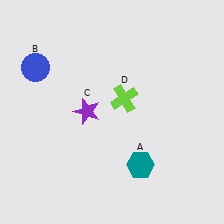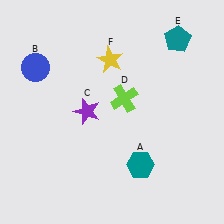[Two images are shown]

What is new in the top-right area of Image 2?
A teal pentagon (E) was added in the top-right area of Image 2.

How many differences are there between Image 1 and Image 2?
There are 2 differences between the two images.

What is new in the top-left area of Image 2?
A yellow star (F) was added in the top-left area of Image 2.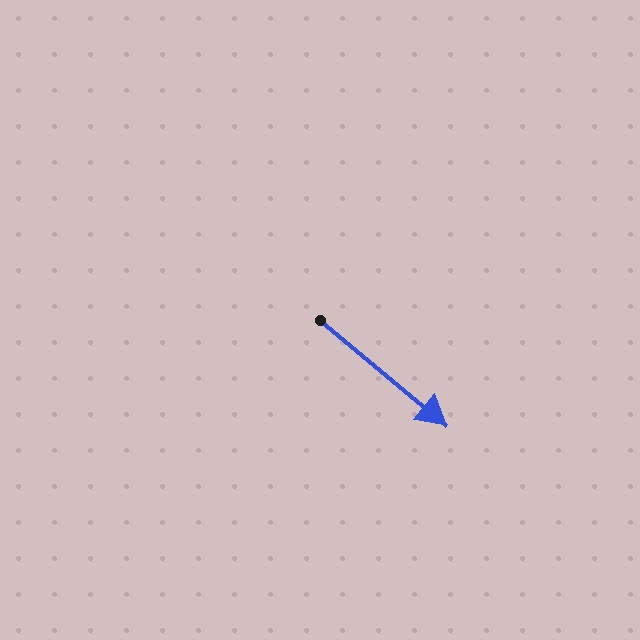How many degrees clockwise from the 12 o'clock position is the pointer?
Approximately 130 degrees.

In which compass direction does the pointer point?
Southeast.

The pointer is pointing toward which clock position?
Roughly 4 o'clock.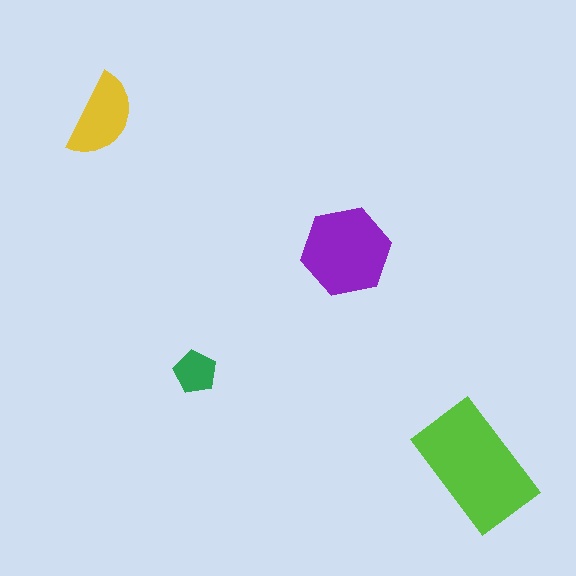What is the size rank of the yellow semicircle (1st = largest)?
3rd.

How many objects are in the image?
There are 4 objects in the image.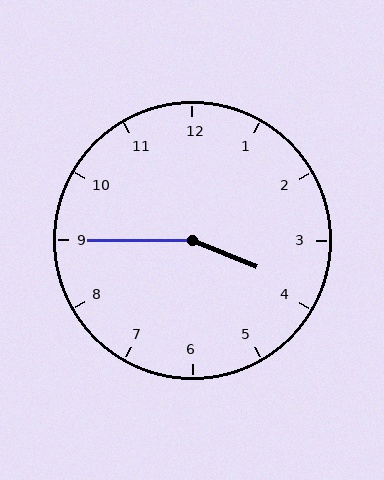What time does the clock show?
3:45.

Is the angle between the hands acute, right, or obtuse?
It is obtuse.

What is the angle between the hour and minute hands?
Approximately 158 degrees.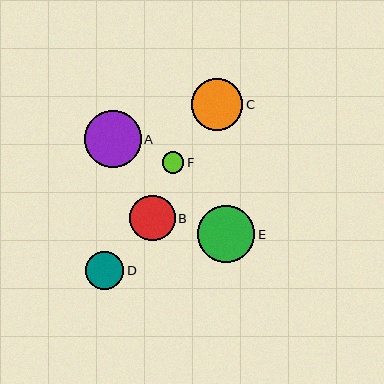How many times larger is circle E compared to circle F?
Circle E is approximately 2.6 times the size of circle F.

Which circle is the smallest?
Circle F is the smallest with a size of approximately 22 pixels.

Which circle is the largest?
Circle A is the largest with a size of approximately 57 pixels.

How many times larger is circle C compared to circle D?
Circle C is approximately 1.4 times the size of circle D.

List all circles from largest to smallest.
From largest to smallest: A, E, C, B, D, F.